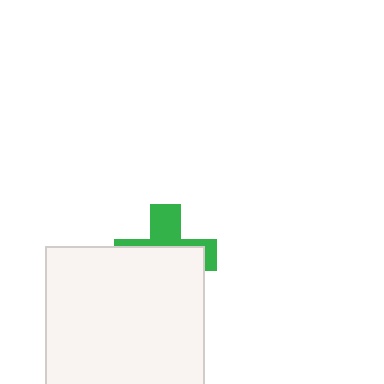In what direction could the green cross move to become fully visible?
The green cross could move up. That would shift it out from behind the white rectangle entirely.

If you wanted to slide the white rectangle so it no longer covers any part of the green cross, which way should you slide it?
Slide it down — that is the most direct way to separate the two shapes.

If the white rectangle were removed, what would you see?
You would see the complete green cross.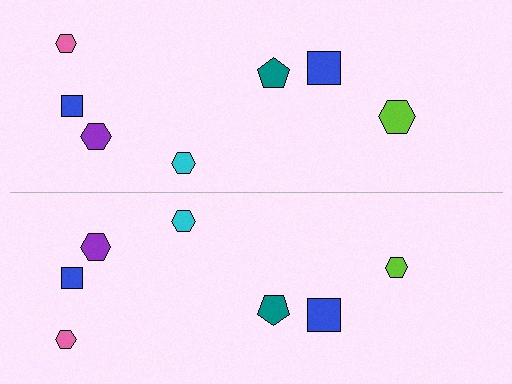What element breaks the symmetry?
The lime hexagon on the bottom side has a different size than its mirror counterpart.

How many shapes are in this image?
There are 14 shapes in this image.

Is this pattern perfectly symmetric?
No, the pattern is not perfectly symmetric. The lime hexagon on the bottom side has a different size than its mirror counterpart.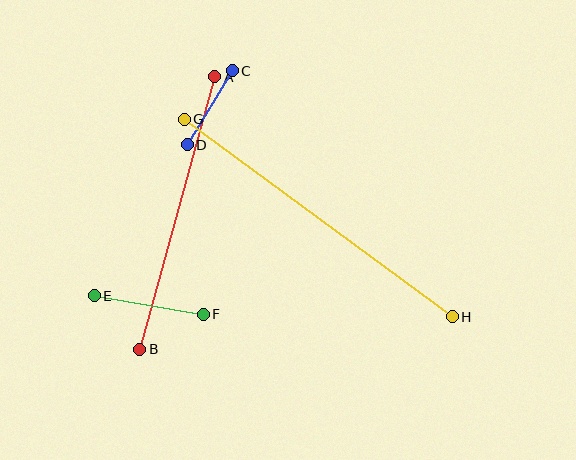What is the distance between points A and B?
The distance is approximately 282 pixels.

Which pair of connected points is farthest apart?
Points G and H are farthest apart.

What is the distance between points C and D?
The distance is approximately 86 pixels.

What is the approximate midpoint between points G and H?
The midpoint is at approximately (318, 218) pixels.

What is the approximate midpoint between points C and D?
The midpoint is at approximately (210, 108) pixels.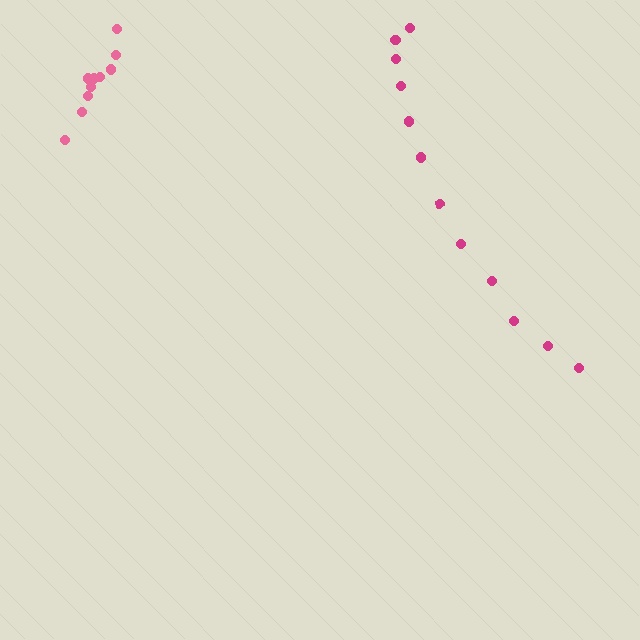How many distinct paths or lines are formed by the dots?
There are 2 distinct paths.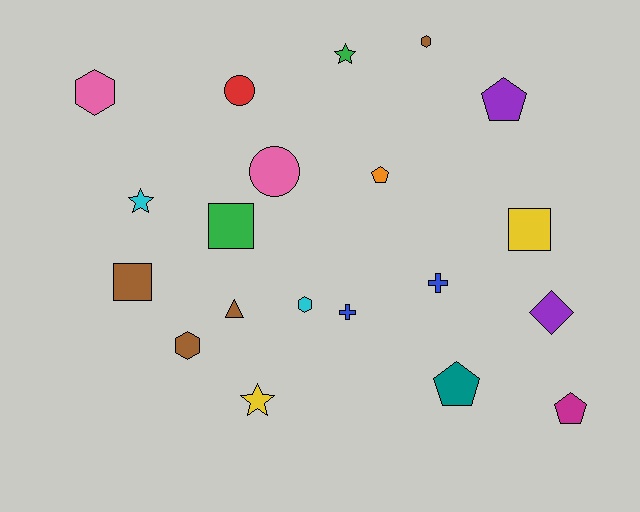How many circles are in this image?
There are 2 circles.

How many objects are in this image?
There are 20 objects.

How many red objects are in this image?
There is 1 red object.